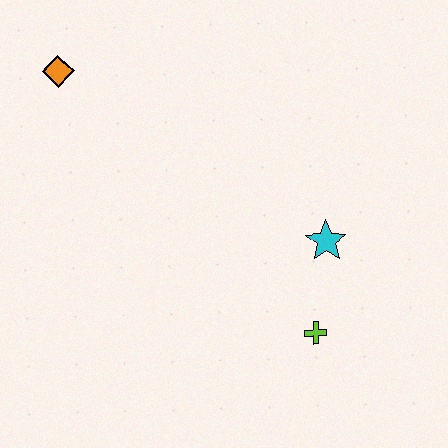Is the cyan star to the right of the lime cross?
Yes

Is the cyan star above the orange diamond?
No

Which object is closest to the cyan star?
The lime cross is closest to the cyan star.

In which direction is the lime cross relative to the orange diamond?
The lime cross is below the orange diamond.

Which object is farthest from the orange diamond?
The lime cross is farthest from the orange diamond.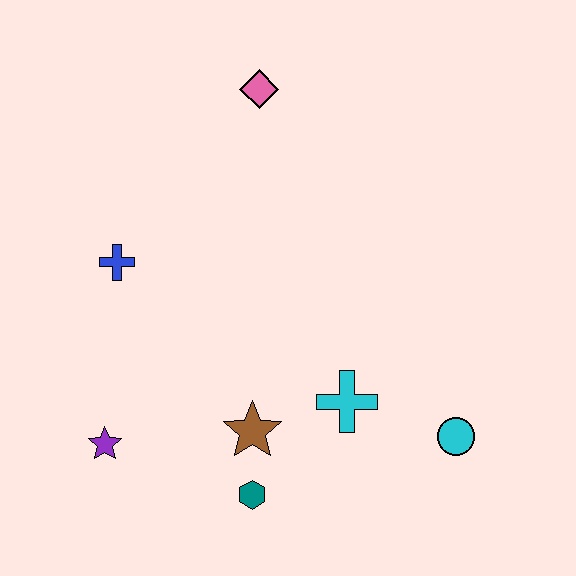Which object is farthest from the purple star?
The pink diamond is farthest from the purple star.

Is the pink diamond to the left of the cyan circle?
Yes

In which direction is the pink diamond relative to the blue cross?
The pink diamond is above the blue cross.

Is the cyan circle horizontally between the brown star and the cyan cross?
No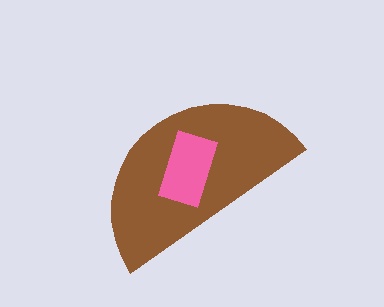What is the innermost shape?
The pink rectangle.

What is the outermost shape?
The brown semicircle.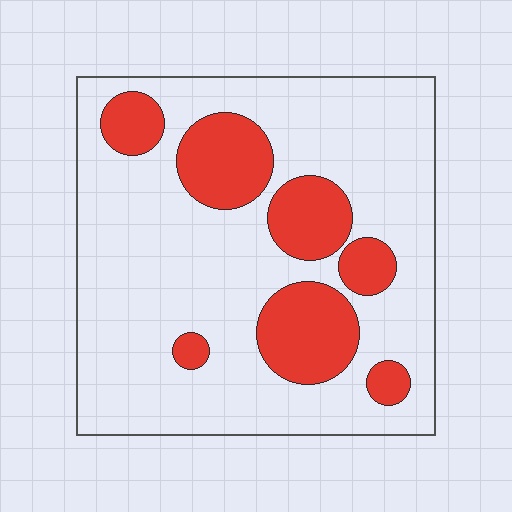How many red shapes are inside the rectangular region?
7.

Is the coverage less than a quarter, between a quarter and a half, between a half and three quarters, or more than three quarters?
Less than a quarter.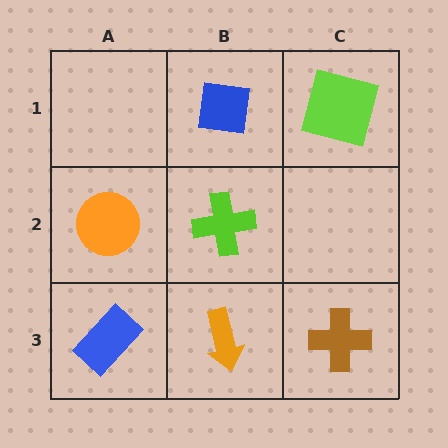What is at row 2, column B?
A lime cross.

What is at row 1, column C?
A lime square.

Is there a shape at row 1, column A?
No, that cell is empty.